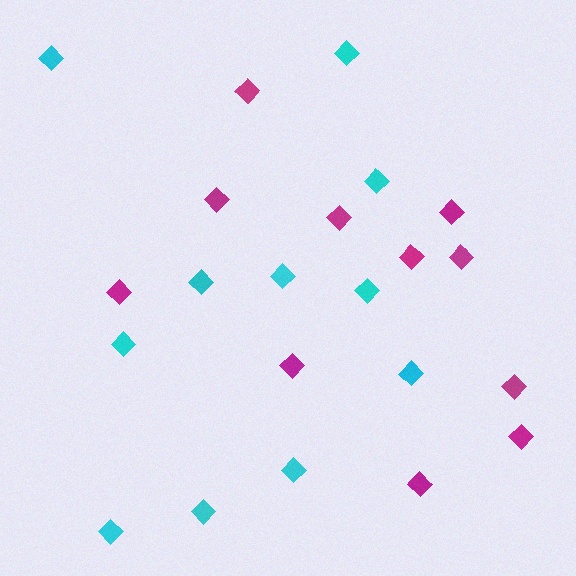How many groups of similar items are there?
There are 2 groups: one group of cyan diamonds (11) and one group of magenta diamonds (11).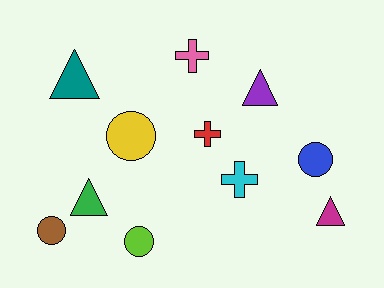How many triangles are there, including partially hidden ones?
There are 4 triangles.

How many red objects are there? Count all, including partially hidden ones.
There is 1 red object.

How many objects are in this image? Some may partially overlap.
There are 11 objects.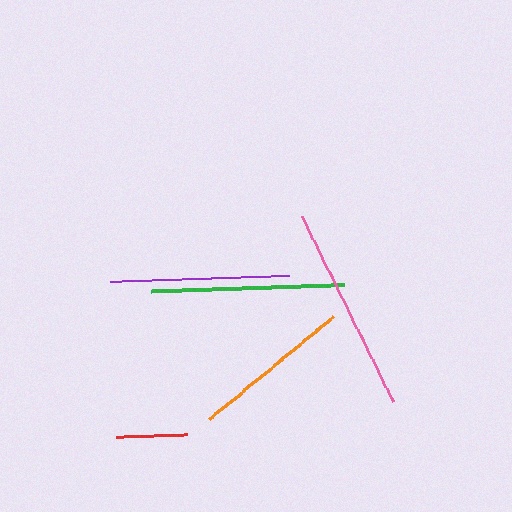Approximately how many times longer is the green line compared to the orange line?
The green line is approximately 1.2 times the length of the orange line.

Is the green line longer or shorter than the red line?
The green line is longer than the red line.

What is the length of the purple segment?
The purple segment is approximately 178 pixels long.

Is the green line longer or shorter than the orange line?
The green line is longer than the orange line.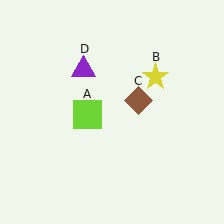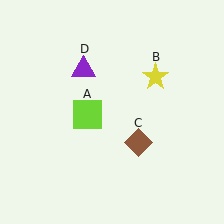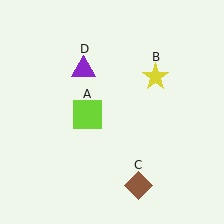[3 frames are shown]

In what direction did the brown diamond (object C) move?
The brown diamond (object C) moved down.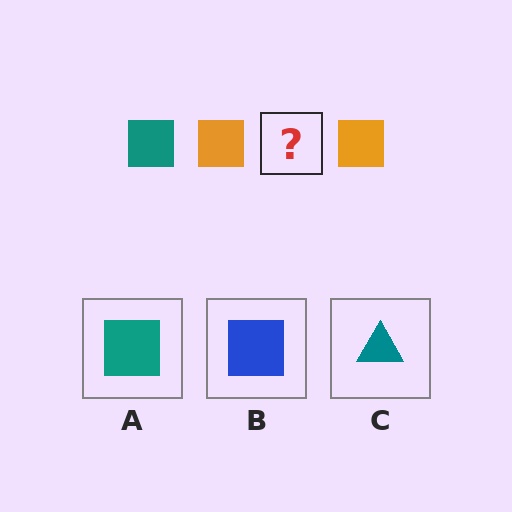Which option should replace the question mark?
Option A.